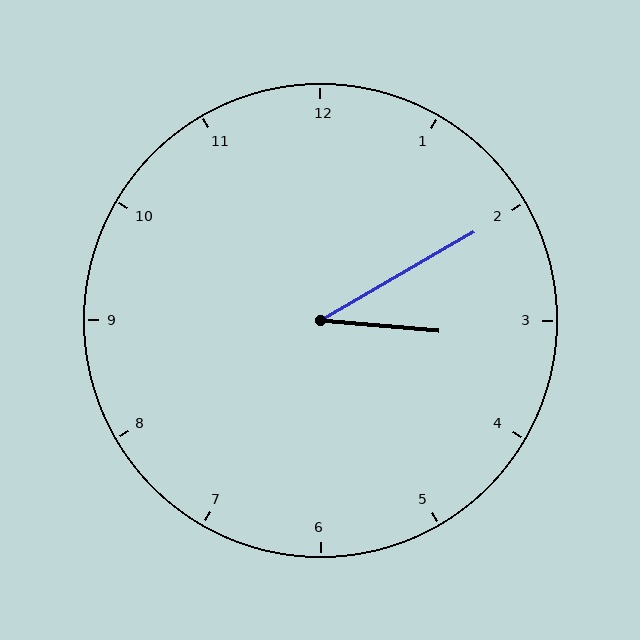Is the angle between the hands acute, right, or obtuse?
It is acute.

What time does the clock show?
3:10.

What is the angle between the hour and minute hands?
Approximately 35 degrees.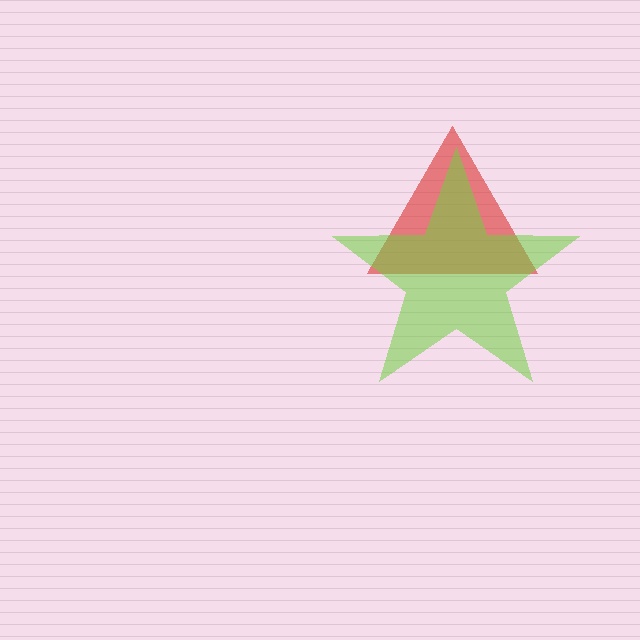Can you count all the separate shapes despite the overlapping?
Yes, there are 2 separate shapes.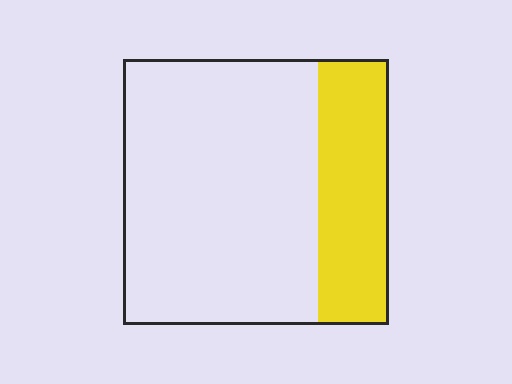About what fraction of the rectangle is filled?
About one quarter (1/4).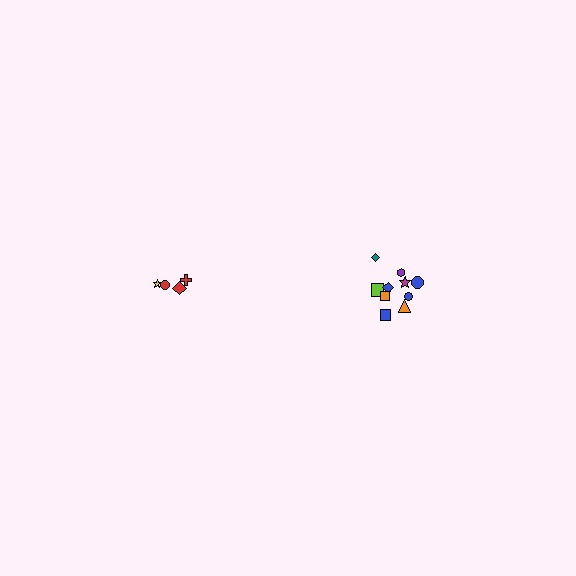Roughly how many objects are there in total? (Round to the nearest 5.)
Roughly 15 objects in total.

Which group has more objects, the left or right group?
The right group.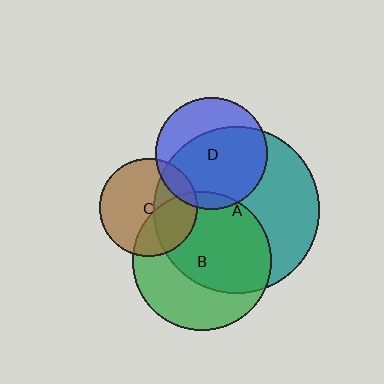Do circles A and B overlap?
Yes.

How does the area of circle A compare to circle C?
Approximately 2.9 times.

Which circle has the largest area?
Circle A (teal).